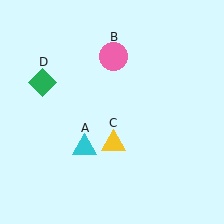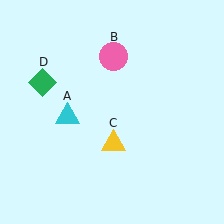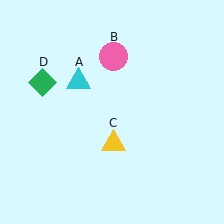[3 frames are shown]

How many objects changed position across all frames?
1 object changed position: cyan triangle (object A).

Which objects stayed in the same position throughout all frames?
Pink circle (object B) and yellow triangle (object C) and green diamond (object D) remained stationary.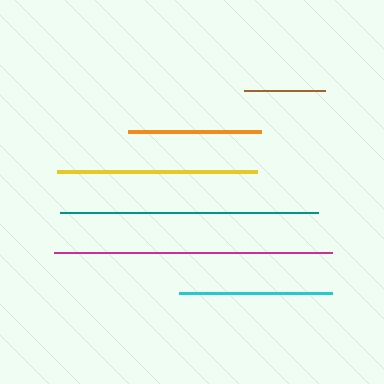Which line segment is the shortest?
The brown line is the shortest at approximately 81 pixels.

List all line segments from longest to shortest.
From longest to shortest: magenta, teal, yellow, cyan, orange, brown.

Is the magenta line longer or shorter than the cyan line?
The magenta line is longer than the cyan line.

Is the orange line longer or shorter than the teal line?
The teal line is longer than the orange line.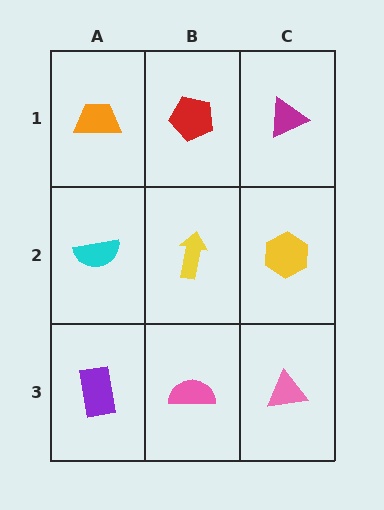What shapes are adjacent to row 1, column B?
A yellow arrow (row 2, column B), an orange trapezoid (row 1, column A), a magenta triangle (row 1, column C).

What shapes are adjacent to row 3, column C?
A yellow hexagon (row 2, column C), a pink semicircle (row 3, column B).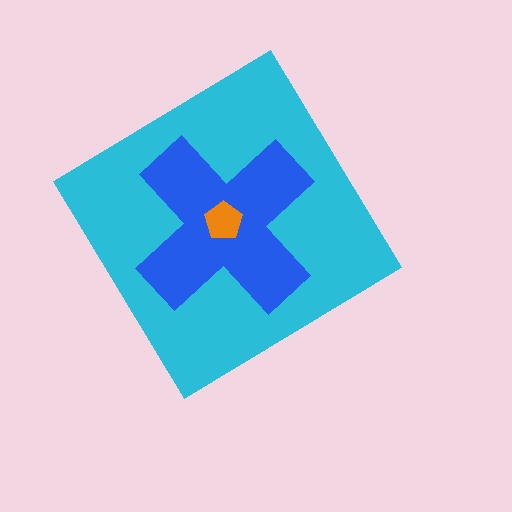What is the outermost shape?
The cyan diamond.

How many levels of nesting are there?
3.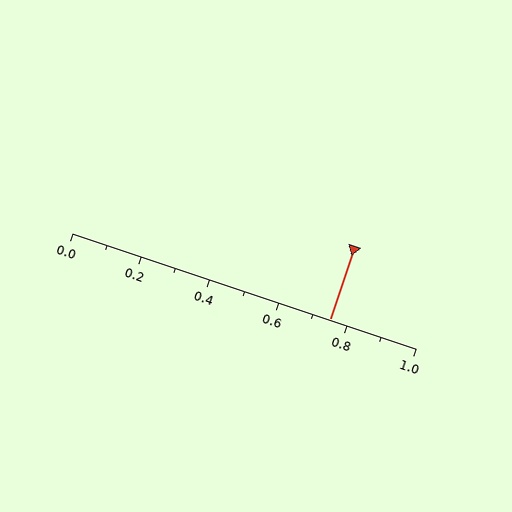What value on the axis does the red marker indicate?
The marker indicates approximately 0.75.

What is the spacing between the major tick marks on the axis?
The major ticks are spaced 0.2 apart.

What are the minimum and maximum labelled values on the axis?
The axis runs from 0.0 to 1.0.